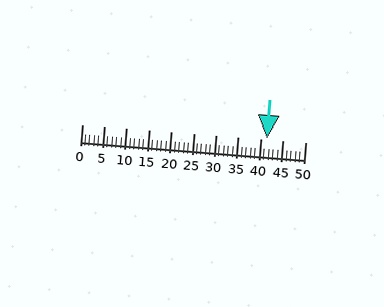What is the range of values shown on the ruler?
The ruler shows values from 0 to 50.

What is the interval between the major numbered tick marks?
The major tick marks are spaced 5 units apart.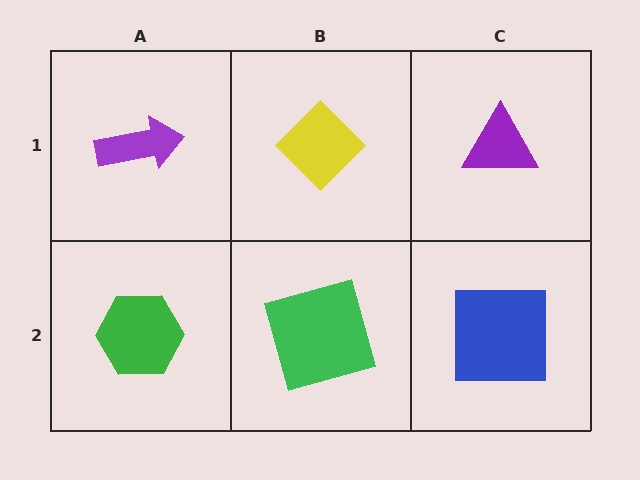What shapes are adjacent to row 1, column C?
A blue square (row 2, column C), a yellow diamond (row 1, column B).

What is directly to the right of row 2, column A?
A green square.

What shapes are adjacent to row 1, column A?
A green hexagon (row 2, column A), a yellow diamond (row 1, column B).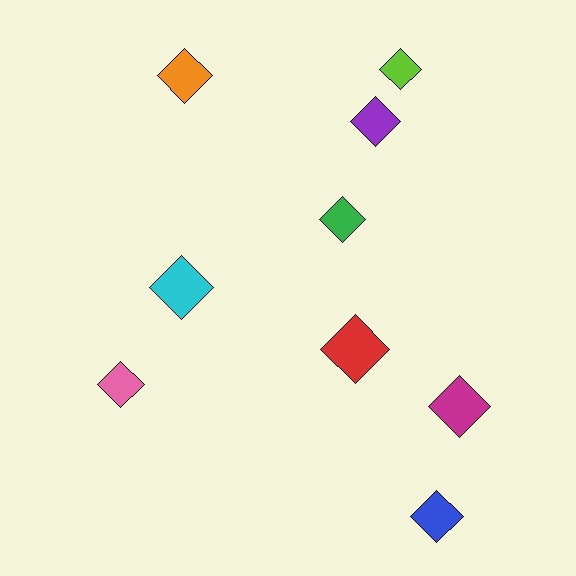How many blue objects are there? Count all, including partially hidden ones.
There is 1 blue object.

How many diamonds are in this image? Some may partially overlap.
There are 9 diamonds.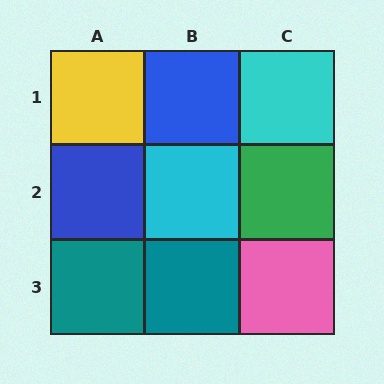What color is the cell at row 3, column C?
Pink.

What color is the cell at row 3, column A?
Teal.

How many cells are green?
1 cell is green.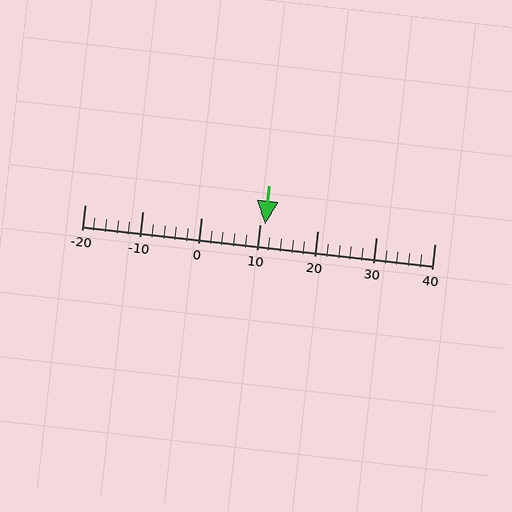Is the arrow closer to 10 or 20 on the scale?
The arrow is closer to 10.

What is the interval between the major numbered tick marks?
The major tick marks are spaced 10 units apart.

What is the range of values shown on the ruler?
The ruler shows values from -20 to 40.